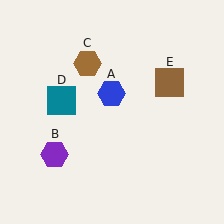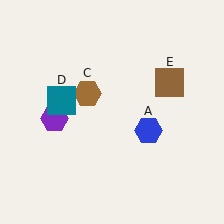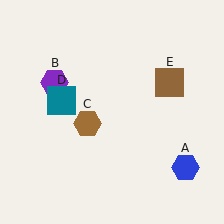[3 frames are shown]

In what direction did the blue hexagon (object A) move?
The blue hexagon (object A) moved down and to the right.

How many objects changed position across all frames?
3 objects changed position: blue hexagon (object A), purple hexagon (object B), brown hexagon (object C).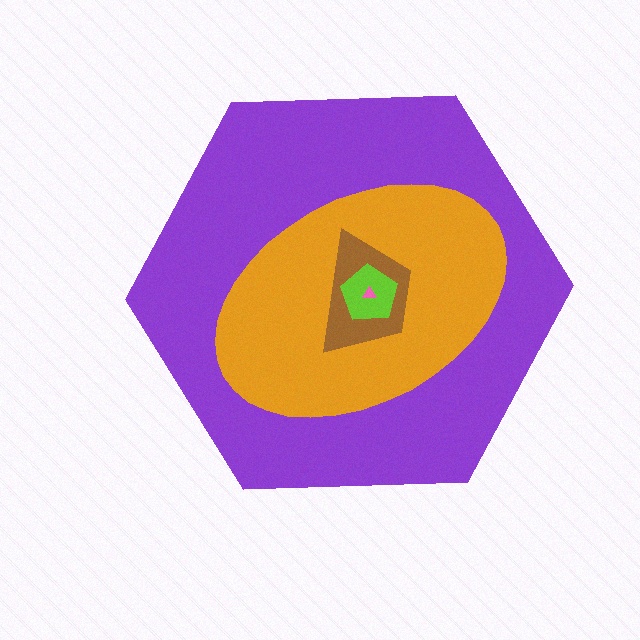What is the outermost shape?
The purple hexagon.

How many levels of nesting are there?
5.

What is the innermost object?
The pink triangle.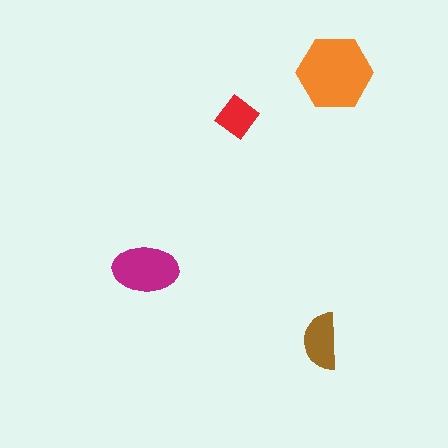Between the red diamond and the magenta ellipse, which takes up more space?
The magenta ellipse.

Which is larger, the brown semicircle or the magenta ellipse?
The magenta ellipse.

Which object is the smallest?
The red diamond.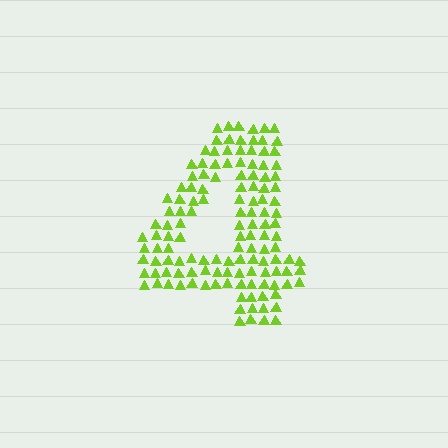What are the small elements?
The small elements are triangles.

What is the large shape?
The large shape is the digit 4.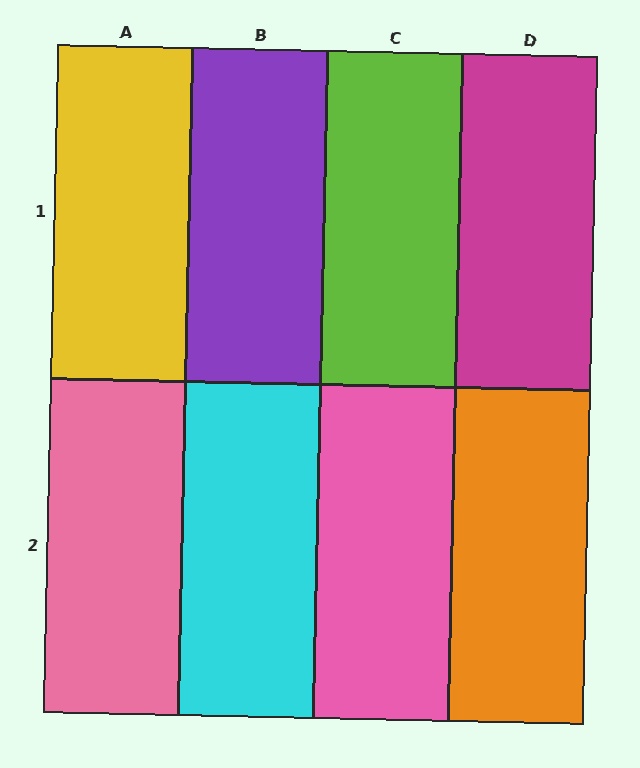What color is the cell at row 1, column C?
Lime.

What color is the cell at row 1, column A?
Yellow.